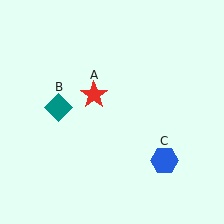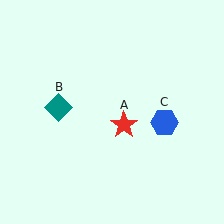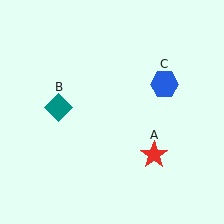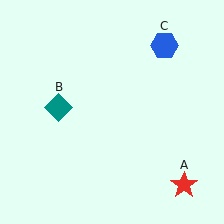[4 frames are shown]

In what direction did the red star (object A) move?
The red star (object A) moved down and to the right.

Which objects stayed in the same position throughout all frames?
Teal diamond (object B) remained stationary.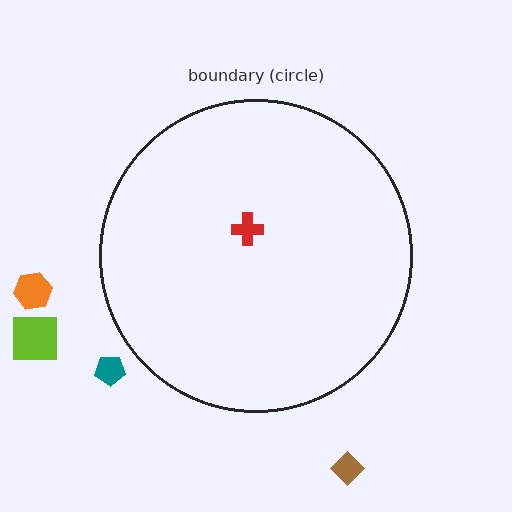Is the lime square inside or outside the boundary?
Outside.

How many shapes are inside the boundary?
1 inside, 4 outside.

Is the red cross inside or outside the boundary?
Inside.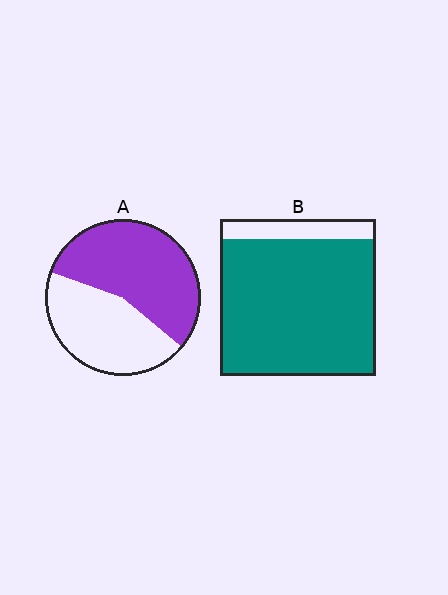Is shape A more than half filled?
Yes.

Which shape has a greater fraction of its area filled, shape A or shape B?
Shape B.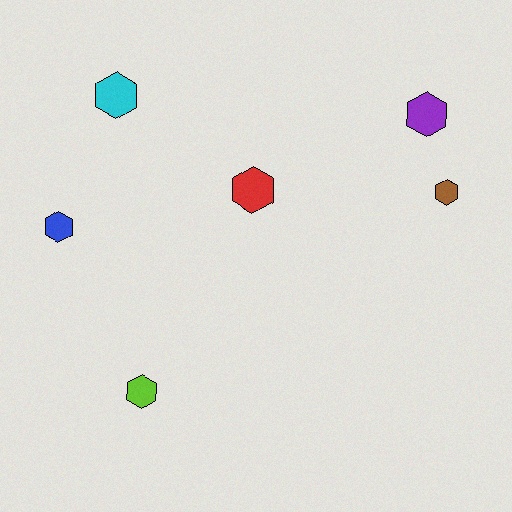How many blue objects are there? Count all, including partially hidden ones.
There is 1 blue object.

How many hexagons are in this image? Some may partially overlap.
There are 6 hexagons.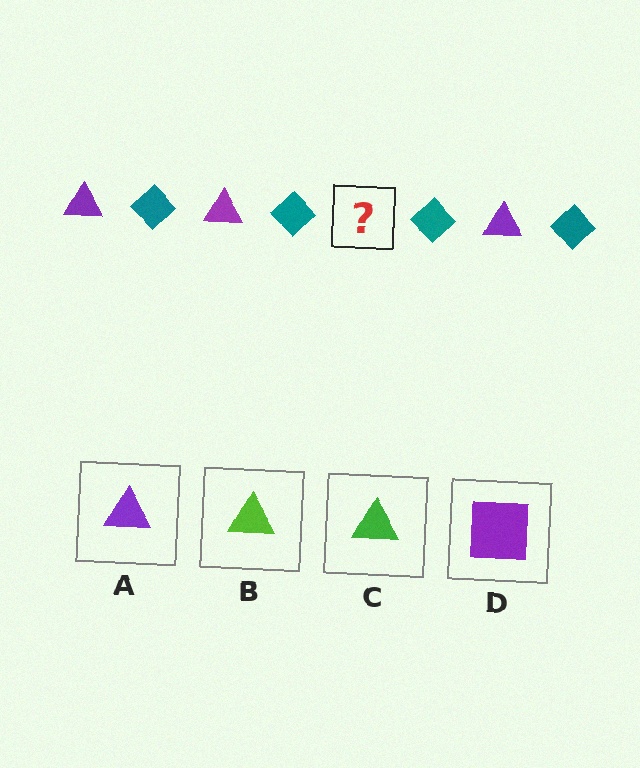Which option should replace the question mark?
Option A.